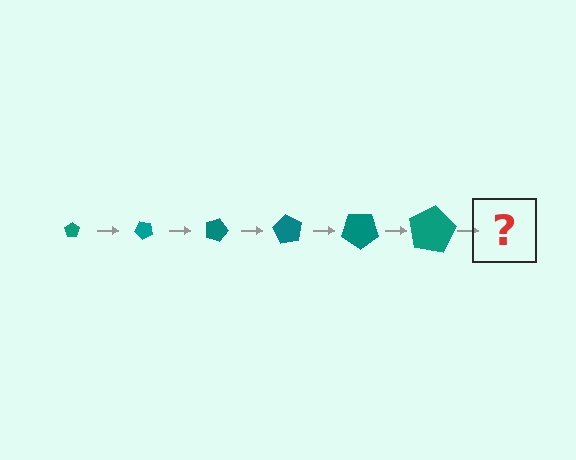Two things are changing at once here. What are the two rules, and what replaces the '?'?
The two rules are that the pentagon grows larger each step and it rotates 45 degrees each step. The '?' should be a pentagon, larger than the previous one and rotated 270 degrees from the start.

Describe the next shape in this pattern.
It should be a pentagon, larger than the previous one and rotated 270 degrees from the start.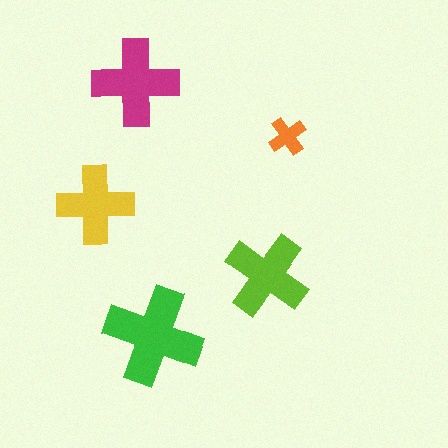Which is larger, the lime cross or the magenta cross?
The magenta one.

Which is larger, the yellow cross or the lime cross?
The lime one.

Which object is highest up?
The magenta cross is topmost.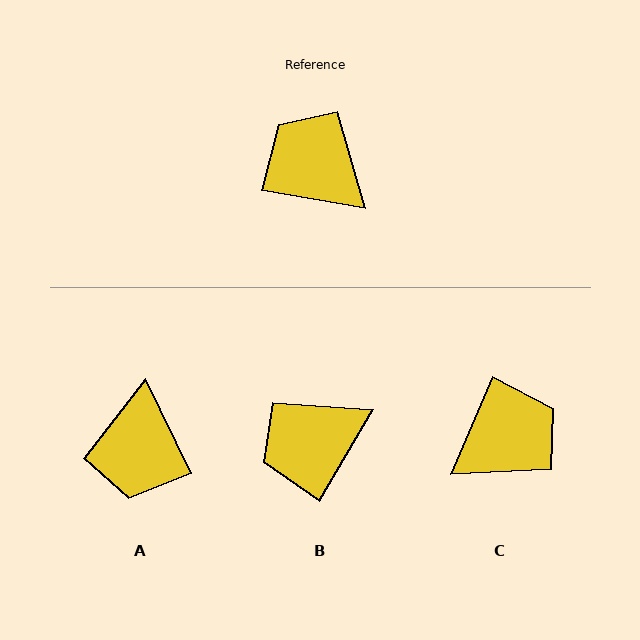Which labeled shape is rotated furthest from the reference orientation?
A, about 126 degrees away.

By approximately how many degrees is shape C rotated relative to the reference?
Approximately 103 degrees clockwise.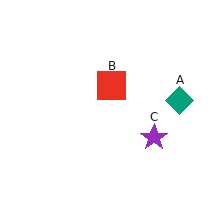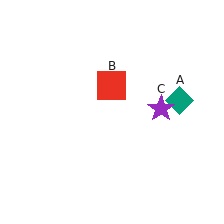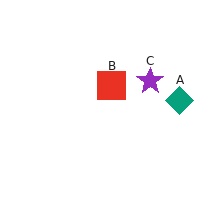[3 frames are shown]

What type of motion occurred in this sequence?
The purple star (object C) rotated counterclockwise around the center of the scene.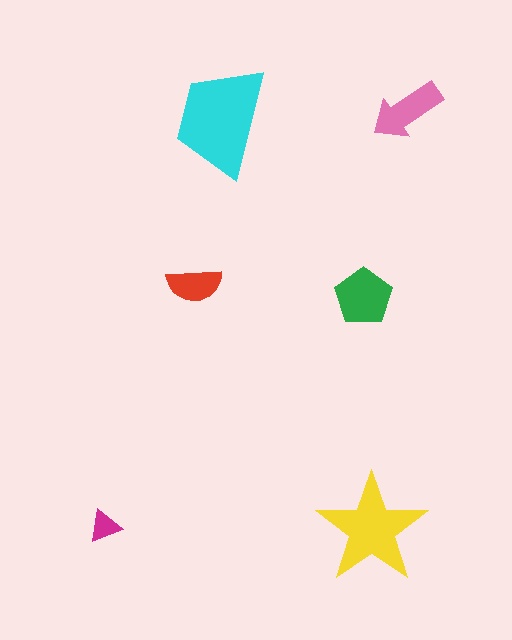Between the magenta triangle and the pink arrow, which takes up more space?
The pink arrow.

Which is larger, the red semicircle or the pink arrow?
The pink arrow.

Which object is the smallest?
The magenta triangle.